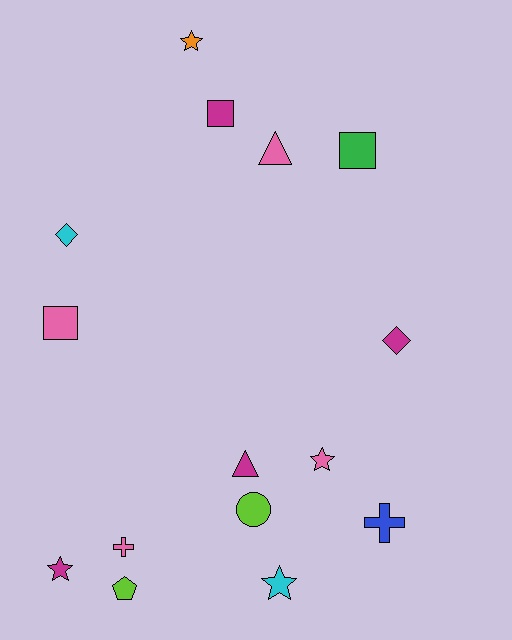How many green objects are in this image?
There is 1 green object.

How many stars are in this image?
There are 4 stars.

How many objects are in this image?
There are 15 objects.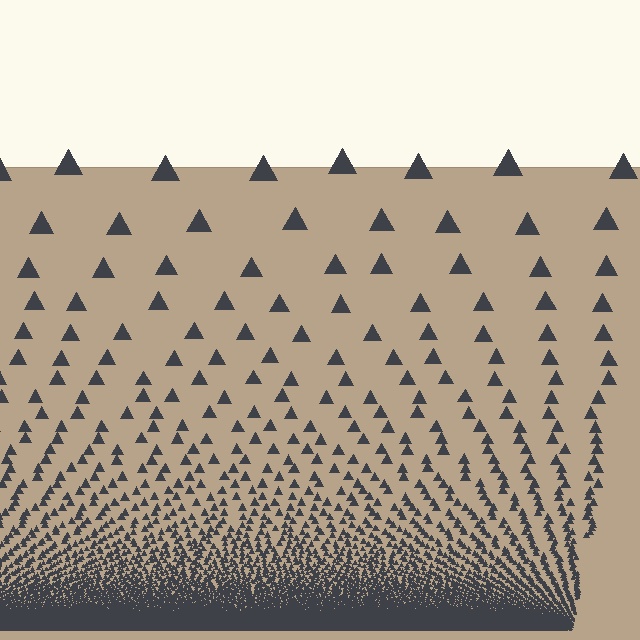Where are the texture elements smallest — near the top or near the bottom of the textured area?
Near the bottom.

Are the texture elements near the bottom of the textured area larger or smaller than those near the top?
Smaller. The gradient is inverted — elements near the bottom are smaller and denser.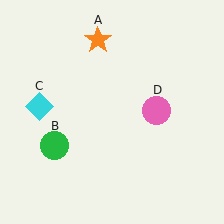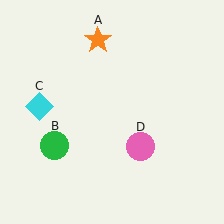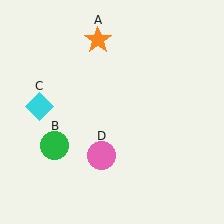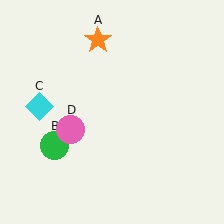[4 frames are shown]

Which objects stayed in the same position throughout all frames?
Orange star (object A) and green circle (object B) and cyan diamond (object C) remained stationary.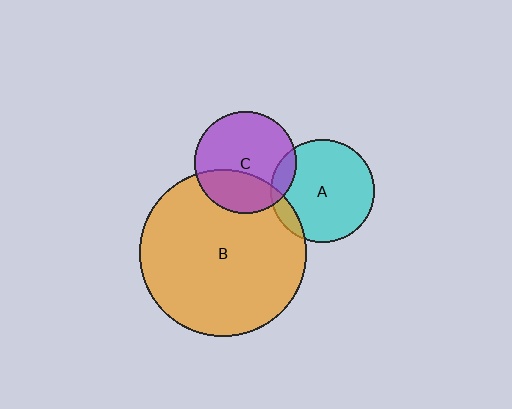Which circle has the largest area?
Circle B (orange).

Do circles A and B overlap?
Yes.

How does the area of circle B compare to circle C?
Approximately 2.7 times.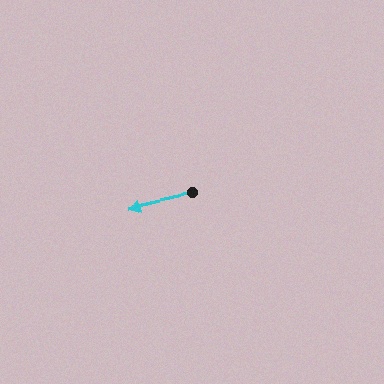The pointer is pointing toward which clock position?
Roughly 9 o'clock.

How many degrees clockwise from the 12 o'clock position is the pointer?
Approximately 257 degrees.